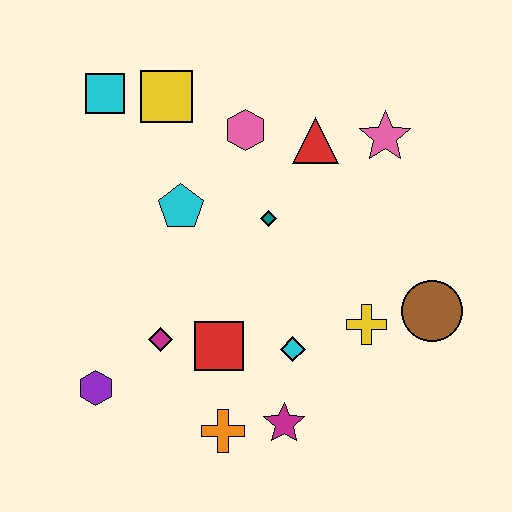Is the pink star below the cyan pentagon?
No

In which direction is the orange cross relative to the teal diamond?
The orange cross is below the teal diamond.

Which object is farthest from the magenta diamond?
The pink star is farthest from the magenta diamond.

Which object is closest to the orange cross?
The magenta star is closest to the orange cross.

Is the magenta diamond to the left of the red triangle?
Yes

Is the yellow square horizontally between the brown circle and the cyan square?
Yes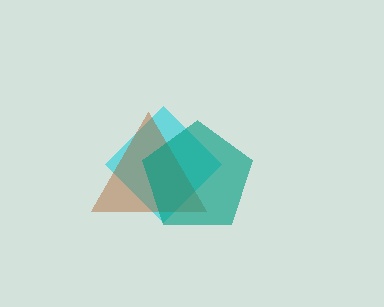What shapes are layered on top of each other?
The layered shapes are: a cyan diamond, a brown triangle, a teal pentagon.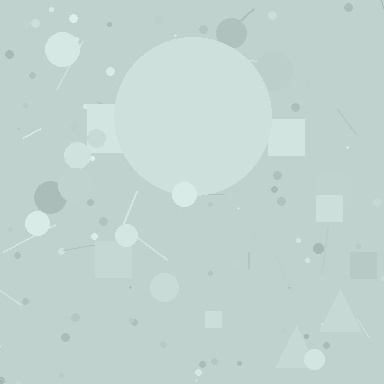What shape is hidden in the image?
A circle is hidden in the image.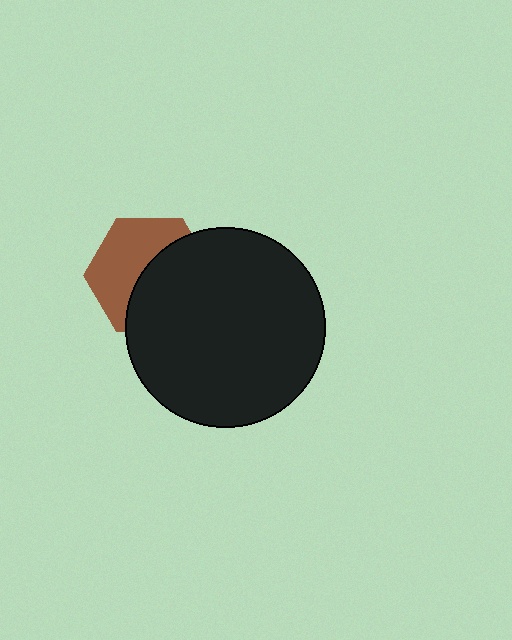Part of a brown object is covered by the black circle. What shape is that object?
It is a hexagon.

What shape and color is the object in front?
The object in front is a black circle.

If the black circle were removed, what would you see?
You would see the complete brown hexagon.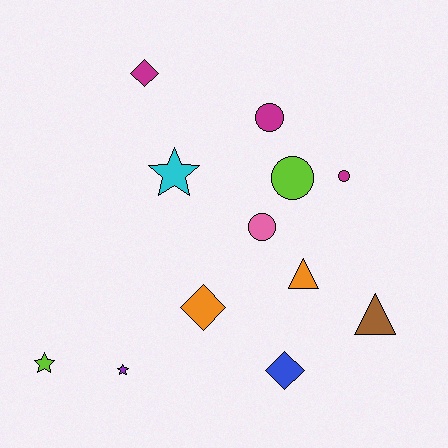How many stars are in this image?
There are 3 stars.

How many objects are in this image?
There are 12 objects.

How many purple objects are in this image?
There is 1 purple object.